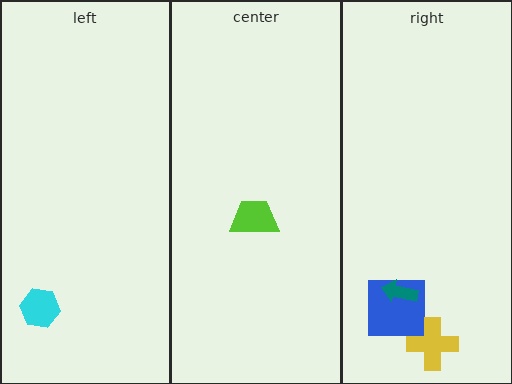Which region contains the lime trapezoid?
The center region.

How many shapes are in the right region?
3.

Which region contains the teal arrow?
The right region.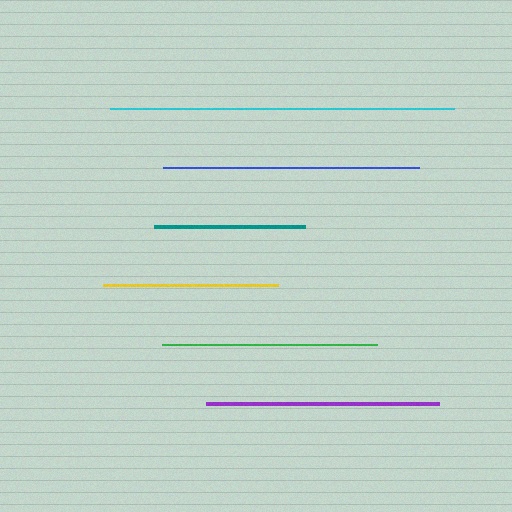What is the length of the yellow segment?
The yellow segment is approximately 175 pixels long.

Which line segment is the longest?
The cyan line is the longest at approximately 344 pixels.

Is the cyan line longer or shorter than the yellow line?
The cyan line is longer than the yellow line.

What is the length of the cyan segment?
The cyan segment is approximately 344 pixels long.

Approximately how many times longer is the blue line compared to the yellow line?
The blue line is approximately 1.5 times the length of the yellow line.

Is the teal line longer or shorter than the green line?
The green line is longer than the teal line.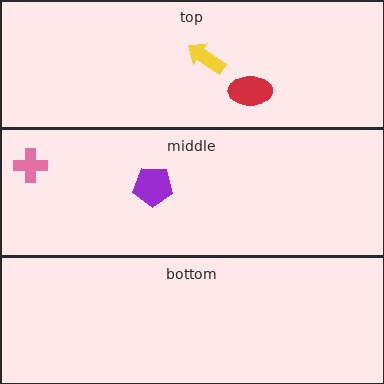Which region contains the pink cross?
The middle region.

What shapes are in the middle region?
The purple pentagon, the pink cross.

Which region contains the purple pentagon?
The middle region.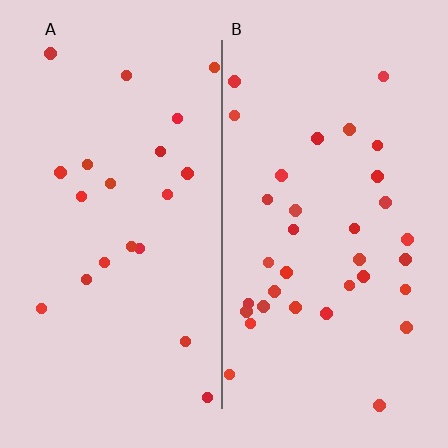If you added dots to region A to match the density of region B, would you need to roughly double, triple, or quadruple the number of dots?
Approximately double.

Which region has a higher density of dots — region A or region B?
B (the right).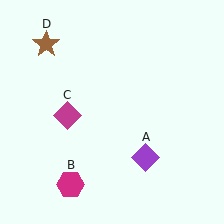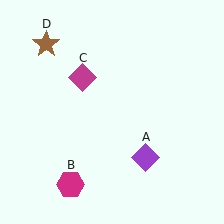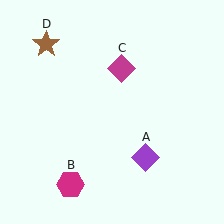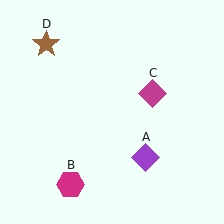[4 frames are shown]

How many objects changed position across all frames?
1 object changed position: magenta diamond (object C).